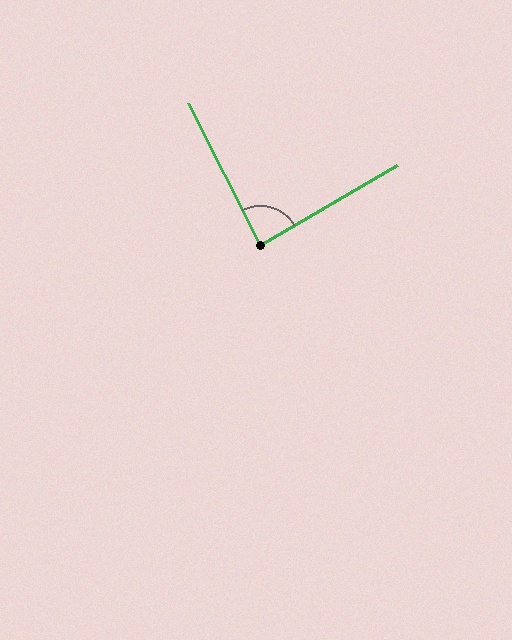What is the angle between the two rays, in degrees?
Approximately 87 degrees.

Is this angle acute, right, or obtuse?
It is approximately a right angle.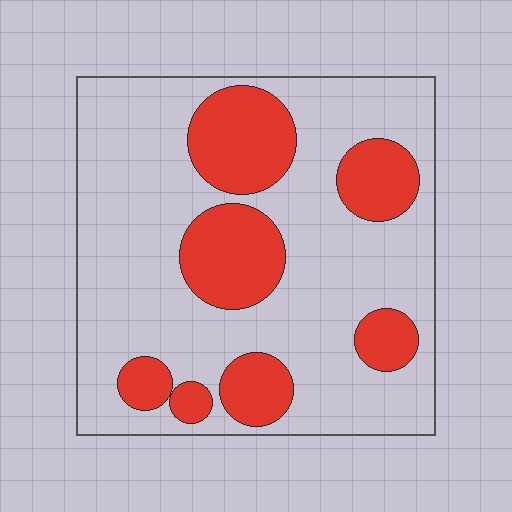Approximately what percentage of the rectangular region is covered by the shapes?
Approximately 25%.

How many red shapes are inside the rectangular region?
7.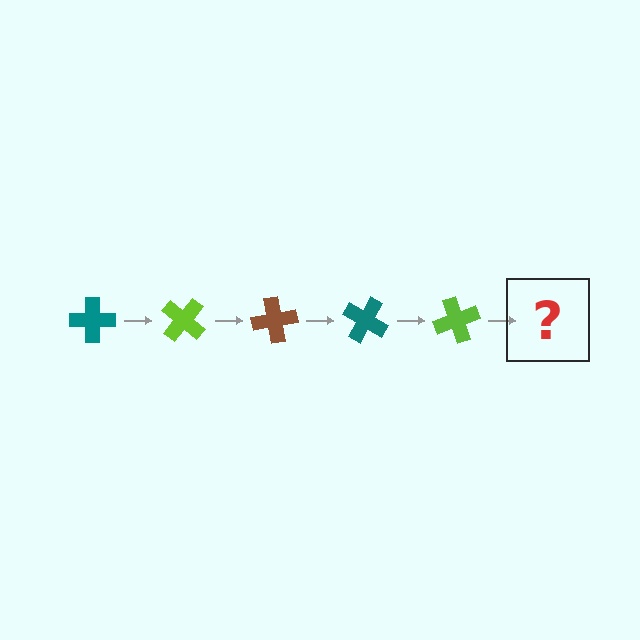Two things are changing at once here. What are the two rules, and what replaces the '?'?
The two rules are that it rotates 40 degrees each step and the color cycles through teal, lime, and brown. The '?' should be a brown cross, rotated 200 degrees from the start.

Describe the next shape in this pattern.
It should be a brown cross, rotated 200 degrees from the start.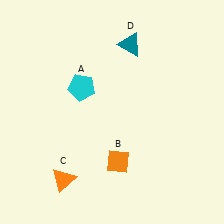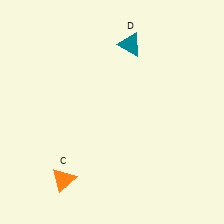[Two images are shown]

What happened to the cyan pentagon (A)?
The cyan pentagon (A) was removed in Image 2. It was in the top-left area of Image 1.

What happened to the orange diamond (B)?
The orange diamond (B) was removed in Image 2. It was in the bottom-right area of Image 1.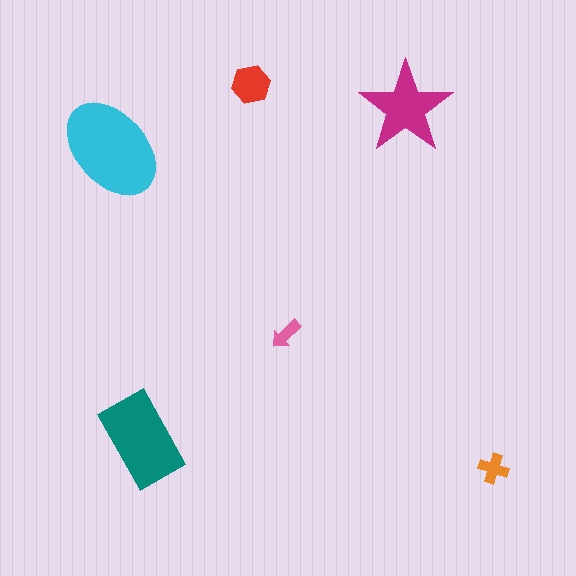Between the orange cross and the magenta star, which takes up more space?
The magenta star.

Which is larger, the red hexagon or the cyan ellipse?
The cyan ellipse.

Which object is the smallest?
The pink arrow.